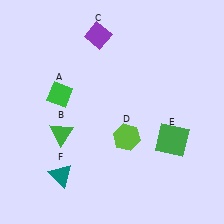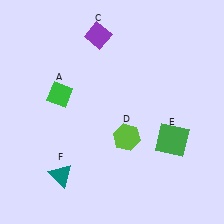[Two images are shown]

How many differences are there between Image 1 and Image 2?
There is 1 difference between the two images.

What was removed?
The green triangle (B) was removed in Image 2.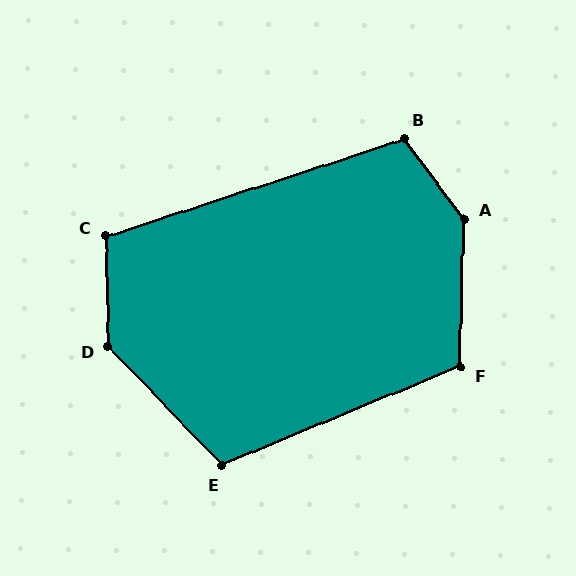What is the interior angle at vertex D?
Approximately 137 degrees (obtuse).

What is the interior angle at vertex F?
Approximately 114 degrees (obtuse).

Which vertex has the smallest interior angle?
C, at approximately 107 degrees.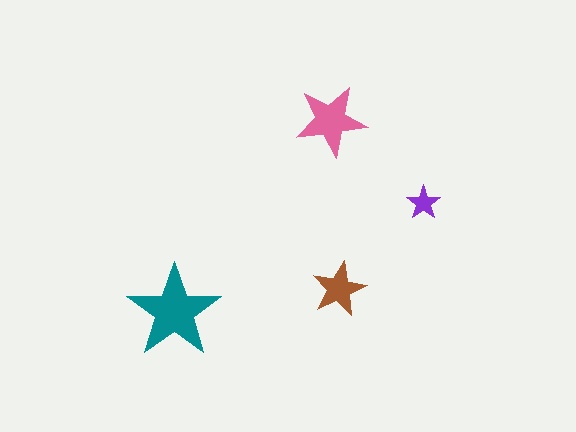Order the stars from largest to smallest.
the teal one, the pink one, the brown one, the purple one.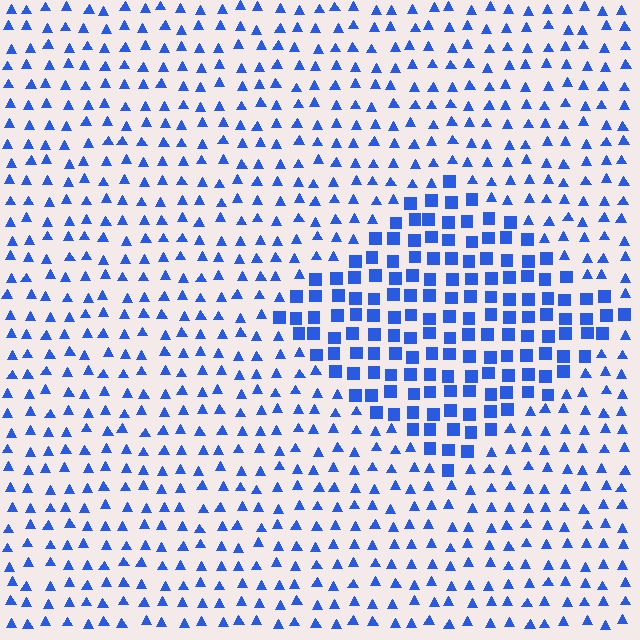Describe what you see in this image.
The image is filled with small blue elements arranged in a uniform grid. A diamond-shaped region contains squares, while the surrounding area contains triangles. The boundary is defined purely by the change in element shape.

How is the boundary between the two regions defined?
The boundary is defined by a change in element shape: squares inside vs. triangles outside. All elements share the same color and spacing.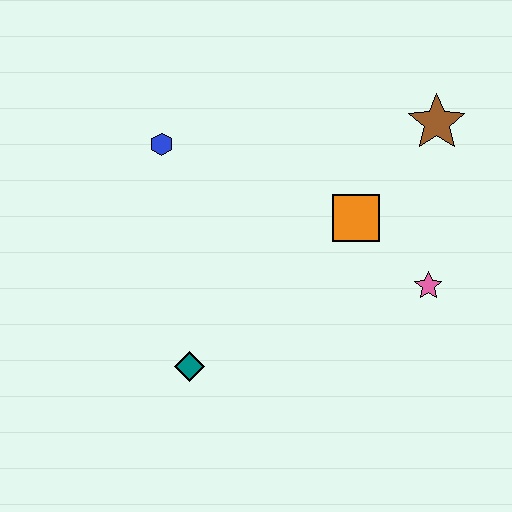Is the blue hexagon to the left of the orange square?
Yes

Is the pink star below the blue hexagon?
Yes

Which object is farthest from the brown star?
The teal diamond is farthest from the brown star.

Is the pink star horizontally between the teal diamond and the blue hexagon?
No